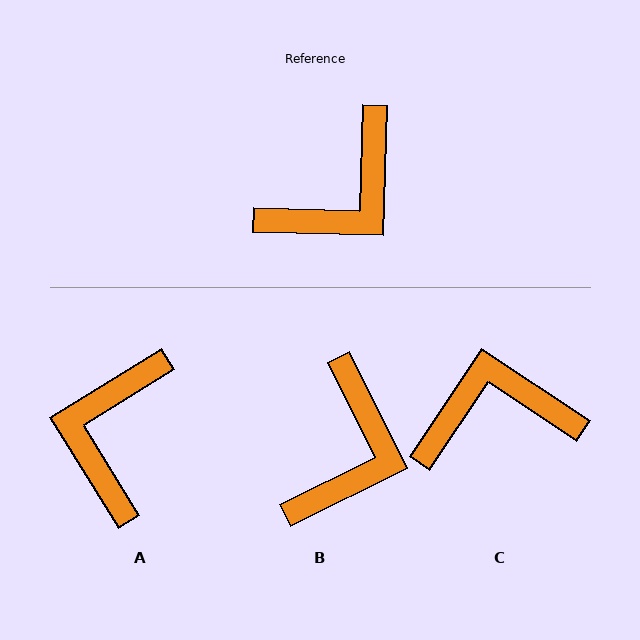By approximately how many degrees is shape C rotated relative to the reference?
Approximately 148 degrees counter-clockwise.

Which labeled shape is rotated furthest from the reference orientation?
C, about 148 degrees away.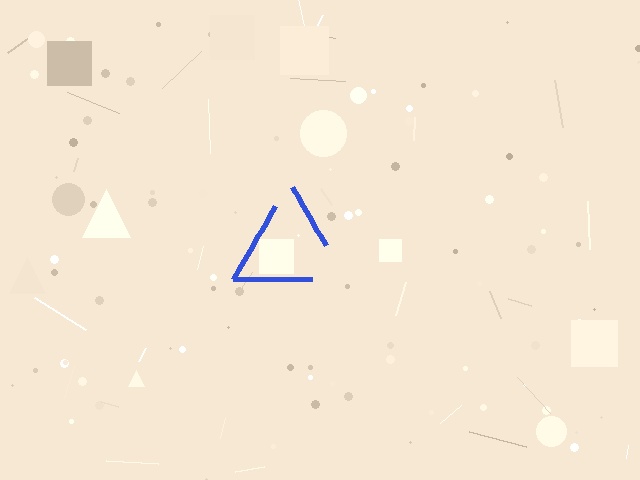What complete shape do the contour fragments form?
The contour fragments form a triangle.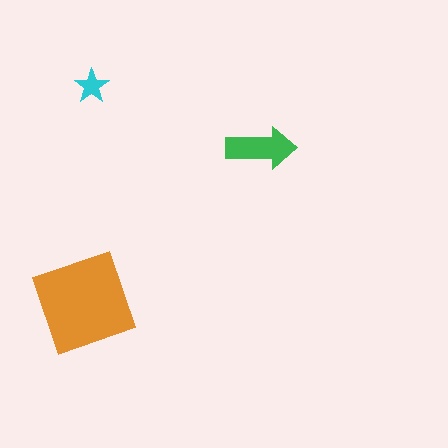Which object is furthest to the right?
The green arrow is rightmost.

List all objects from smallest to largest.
The cyan star, the green arrow, the orange square.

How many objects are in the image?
There are 3 objects in the image.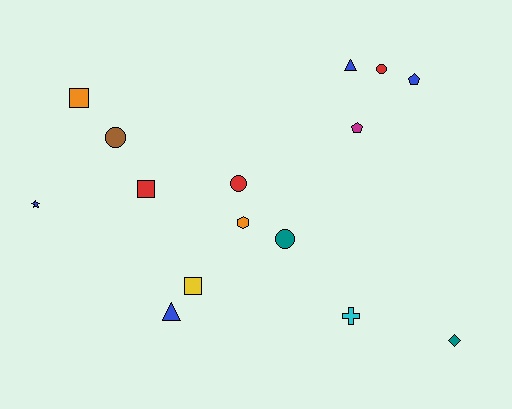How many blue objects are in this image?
There are 4 blue objects.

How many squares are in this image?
There are 3 squares.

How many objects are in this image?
There are 15 objects.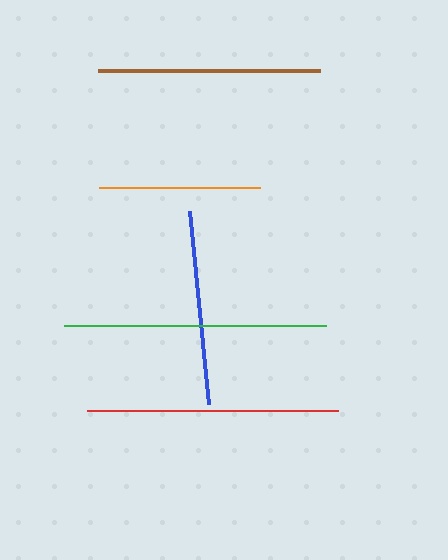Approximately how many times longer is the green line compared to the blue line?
The green line is approximately 1.4 times the length of the blue line.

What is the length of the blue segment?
The blue segment is approximately 193 pixels long.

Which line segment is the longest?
The green line is the longest at approximately 261 pixels.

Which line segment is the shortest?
The orange line is the shortest at approximately 161 pixels.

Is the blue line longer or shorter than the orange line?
The blue line is longer than the orange line.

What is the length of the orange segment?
The orange segment is approximately 161 pixels long.